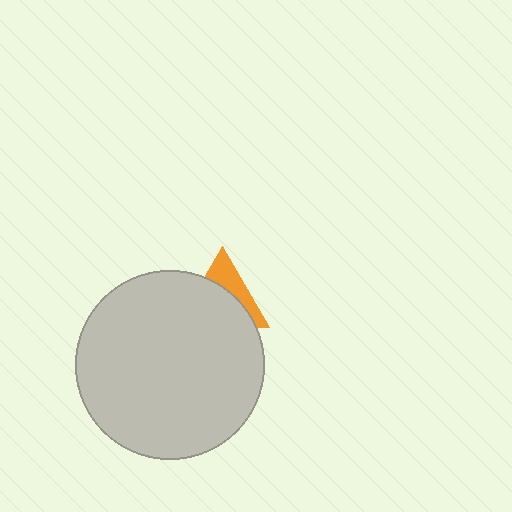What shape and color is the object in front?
The object in front is a light gray circle.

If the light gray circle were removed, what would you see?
You would see the complete orange triangle.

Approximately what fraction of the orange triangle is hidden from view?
Roughly 63% of the orange triangle is hidden behind the light gray circle.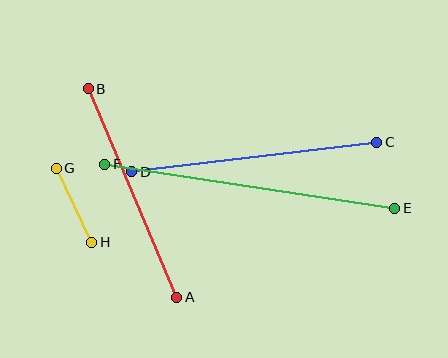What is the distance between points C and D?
The distance is approximately 247 pixels.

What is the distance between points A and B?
The distance is approximately 227 pixels.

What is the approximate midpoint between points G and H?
The midpoint is at approximately (74, 205) pixels.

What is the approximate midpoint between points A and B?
The midpoint is at approximately (132, 193) pixels.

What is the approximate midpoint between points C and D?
The midpoint is at approximately (254, 157) pixels.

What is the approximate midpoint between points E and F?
The midpoint is at approximately (250, 186) pixels.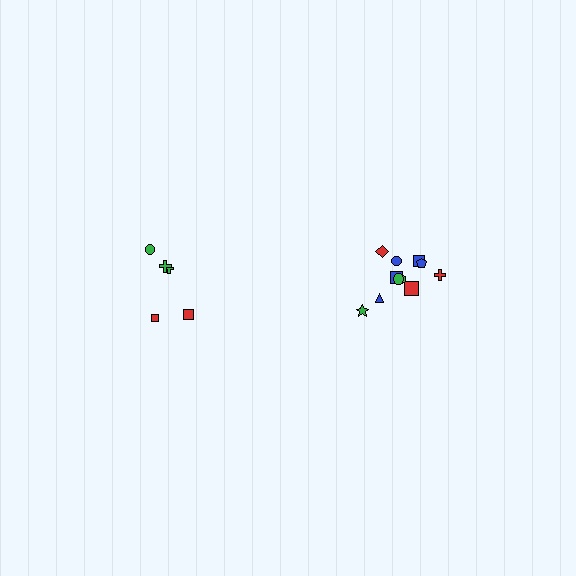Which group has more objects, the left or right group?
The right group.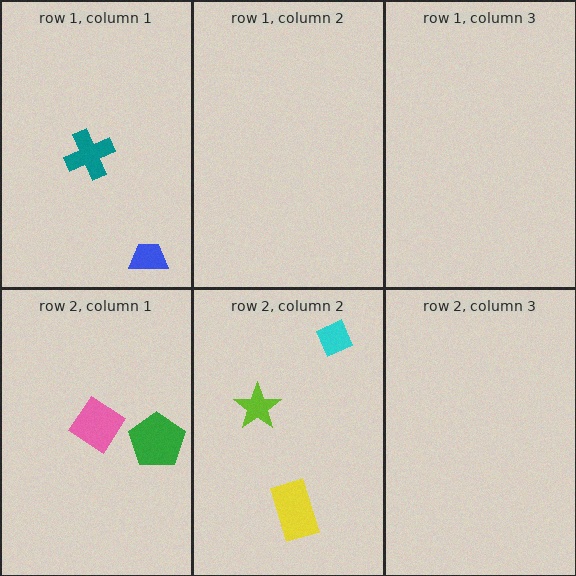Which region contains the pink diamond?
The row 2, column 1 region.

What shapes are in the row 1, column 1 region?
The blue trapezoid, the teal cross.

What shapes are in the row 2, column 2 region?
The yellow rectangle, the lime star, the cyan diamond.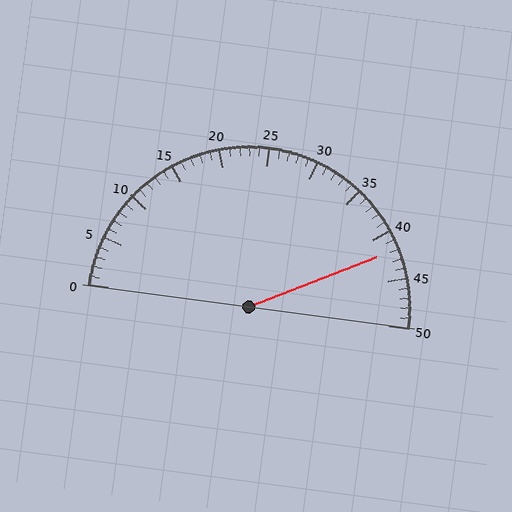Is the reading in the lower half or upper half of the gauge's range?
The reading is in the upper half of the range (0 to 50).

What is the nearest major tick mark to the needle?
The nearest major tick mark is 40.